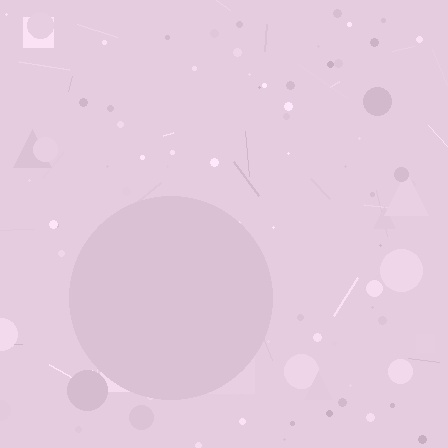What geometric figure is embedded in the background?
A circle is embedded in the background.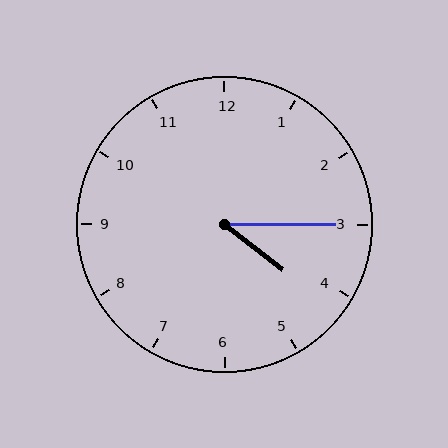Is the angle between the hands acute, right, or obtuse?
It is acute.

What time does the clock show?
4:15.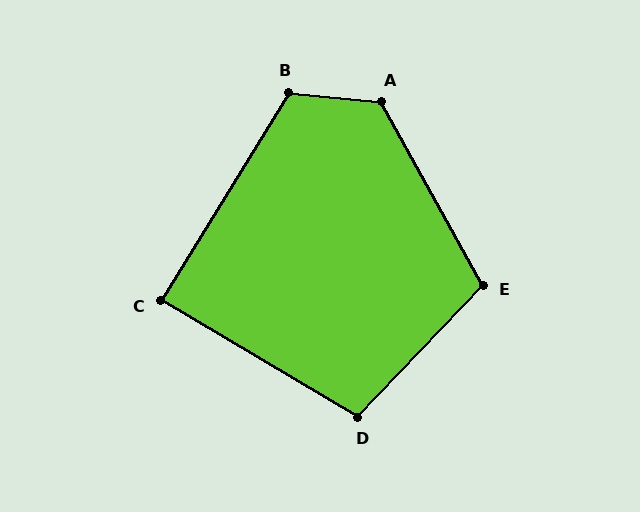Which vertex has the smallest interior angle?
C, at approximately 89 degrees.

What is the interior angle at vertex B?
Approximately 116 degrees (obtuse).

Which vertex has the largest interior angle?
A, at approximately 124 degrees.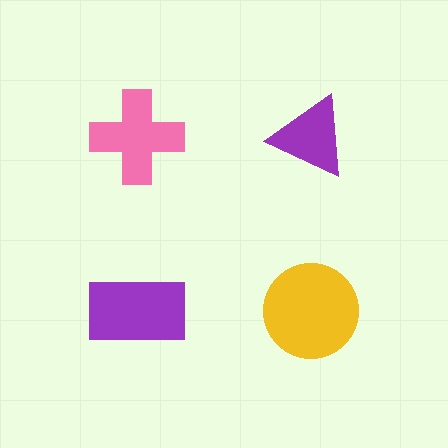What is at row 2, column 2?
A yellow circle.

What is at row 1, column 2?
A purple triangle.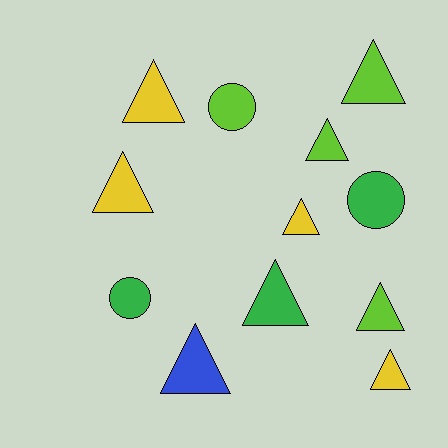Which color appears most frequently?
Yellow, with 4 objects.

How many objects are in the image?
There are 12 objects.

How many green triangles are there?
There is 1 green triangle.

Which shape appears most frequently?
Triangle, with 9 objects.